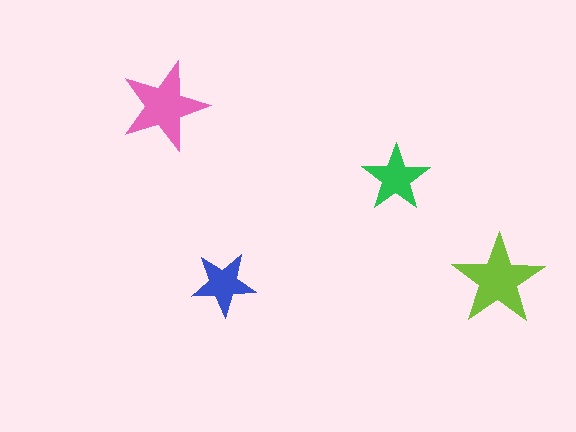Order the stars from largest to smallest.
the lime one, the pink one, the green one, the blue one.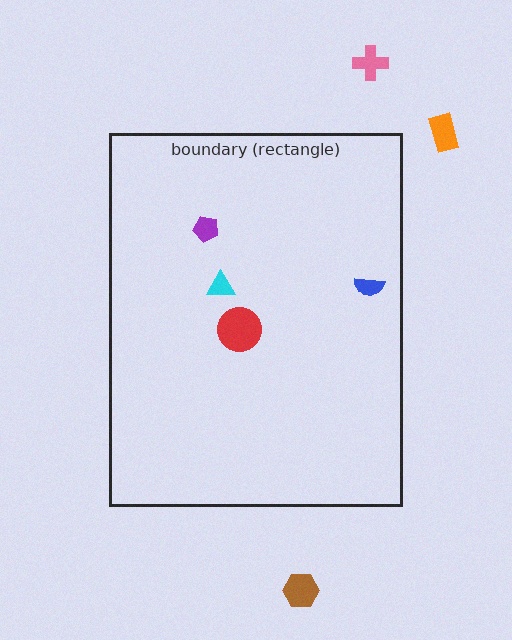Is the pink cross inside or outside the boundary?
Outside.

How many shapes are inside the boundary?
4 inside, 3 outside.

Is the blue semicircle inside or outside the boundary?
Inside.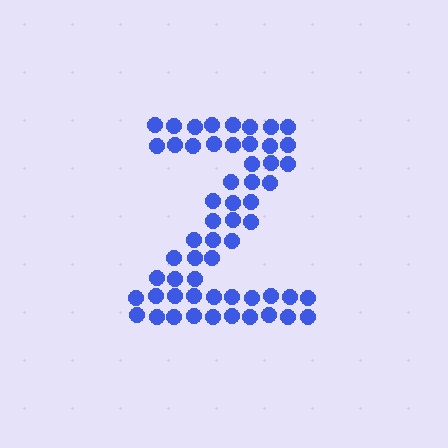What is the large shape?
The large shape is the letter Z.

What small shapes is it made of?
It is made of small circles.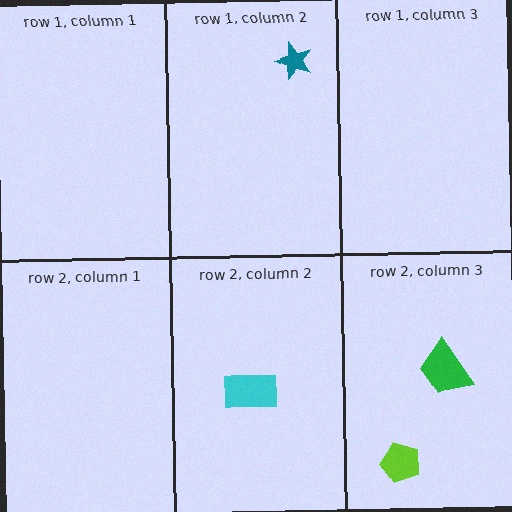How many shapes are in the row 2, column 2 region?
1.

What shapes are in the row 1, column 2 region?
The teal star.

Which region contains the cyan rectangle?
The row 2, column 2 region.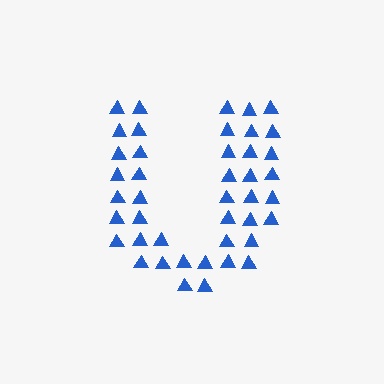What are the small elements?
The small elements are triangles.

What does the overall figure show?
The overall figure shows the letter U.